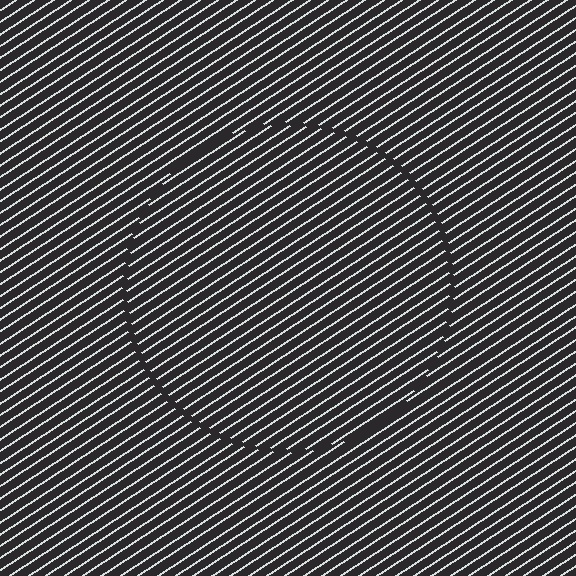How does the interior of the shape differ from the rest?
The interior of the shape contains the same grating, shifted by half a period — the contour is defined by the phase discontinuity where line-ends from the inner and outer gratings abut.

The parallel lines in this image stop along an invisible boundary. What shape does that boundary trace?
An illusory circle. The interior of the shape contains the same grating, shifted by half a period — the contour is defined by the phase discontinuity where line-ends from the inner and outer gratings abut.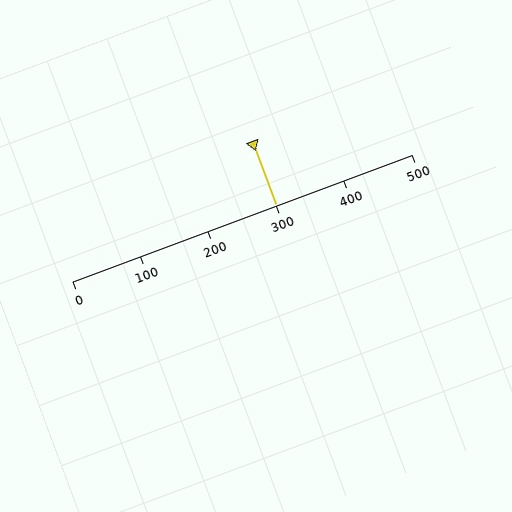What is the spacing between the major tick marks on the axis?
The major ticks are spaced 100 apart.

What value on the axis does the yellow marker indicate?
The marker indicates approximately 300.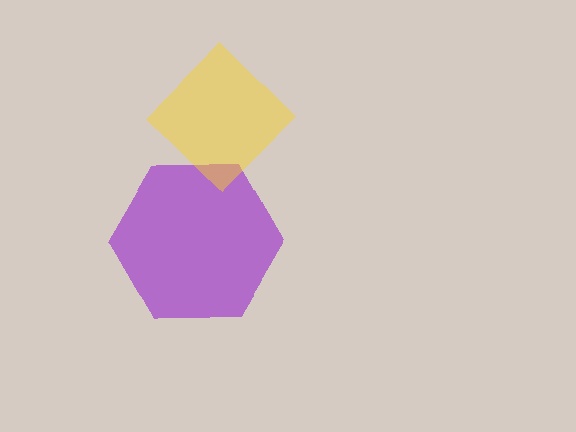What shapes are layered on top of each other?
The layered shapes are: a purple hexagon, a yellow diamond.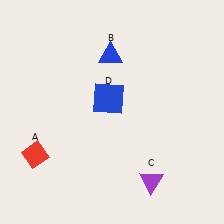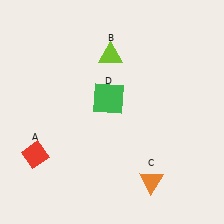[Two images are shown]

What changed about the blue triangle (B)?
In Image 1, B is blue. In Image 2, it changed to lime.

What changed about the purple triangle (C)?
In Image 1, C is purple. In Image 2, it changed to orange.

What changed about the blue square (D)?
In Image 1, D is blue. In Image 2, it changed to green.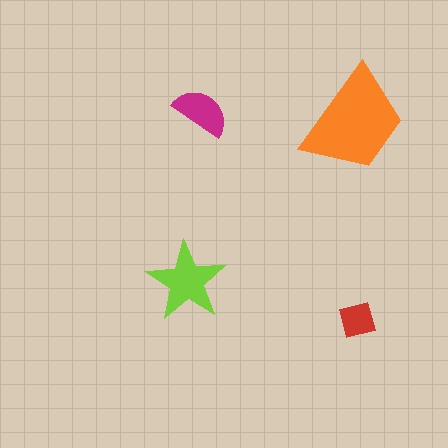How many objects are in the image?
There are 4 objects in the image.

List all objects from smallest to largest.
The red square, the magenta semicircle, the lime star, the orange trapezoid.